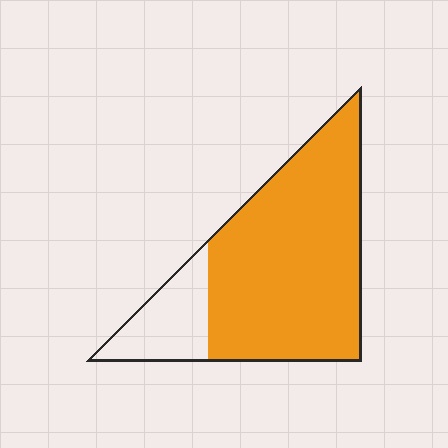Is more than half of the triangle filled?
Yes.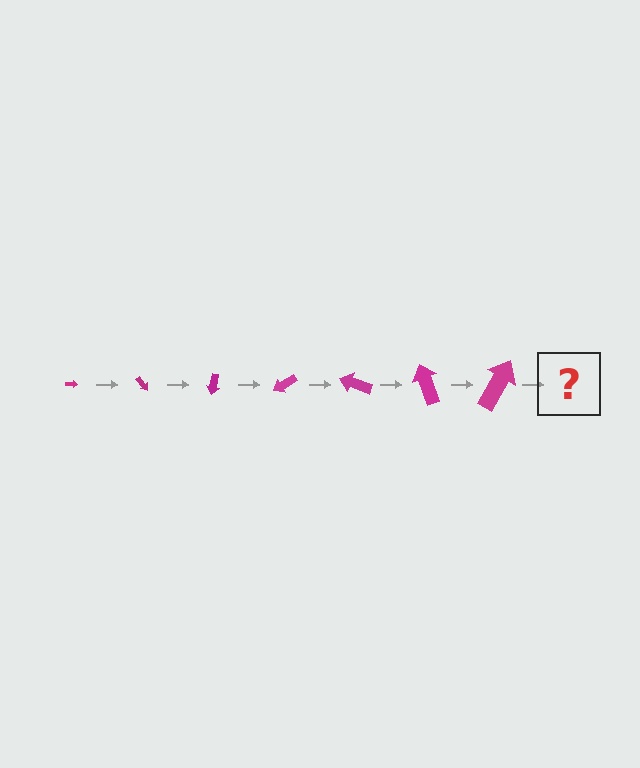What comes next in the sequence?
The next element should be an arrow, larger than the previous one and rotated 350 degrees from the start.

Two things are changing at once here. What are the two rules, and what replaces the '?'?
The two rules are that the arrow grows larger each step and it rotates 50 degrees each step. The '?' should be an arrow, larger than the previous one and rotated 350 degrees from the start.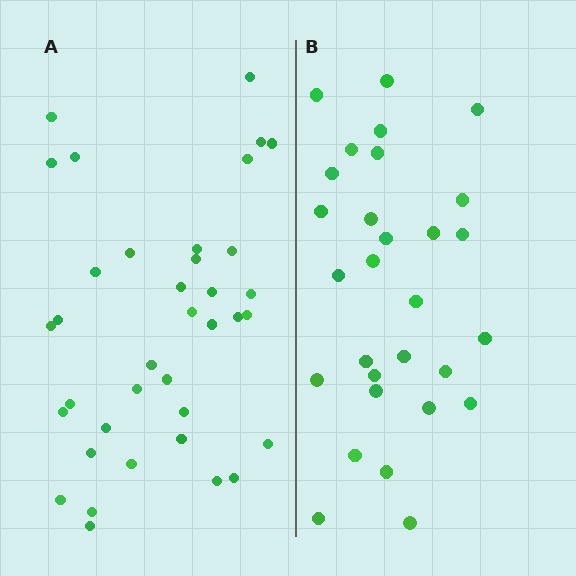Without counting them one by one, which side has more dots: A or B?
Region A (the left region) has more dots.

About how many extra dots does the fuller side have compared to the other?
Region A has roughly 8 or so more dots than region B.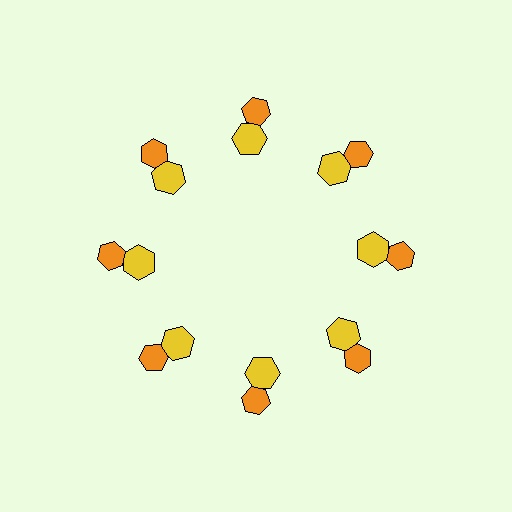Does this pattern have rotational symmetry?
Yes, this pattern has 8-fold rotational symmetry. It looks the same after rotating 45 degrees around the center.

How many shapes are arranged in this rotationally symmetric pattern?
There are 16 shapes, arranged in 8 groups of 2.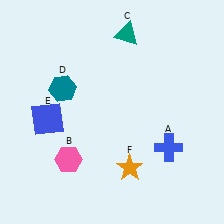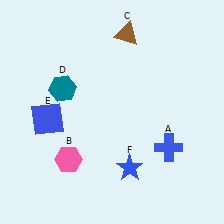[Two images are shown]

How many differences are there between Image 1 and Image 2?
There are 2 differences between the two images.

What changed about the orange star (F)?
In Image 1, F is orange. In Image 2, it changed to blue.